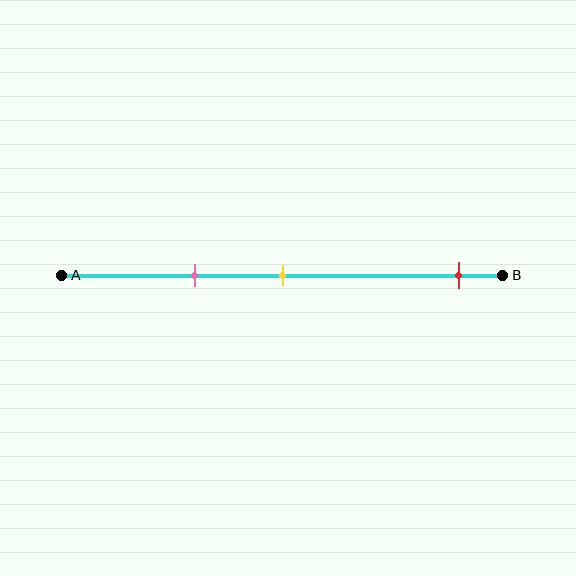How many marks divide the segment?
There are 3 marks dividing the segment.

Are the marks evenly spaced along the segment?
No, the marks are not evenly spaced.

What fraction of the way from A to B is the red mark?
The red mark is approximately 90% (0.9) of the way from A to B.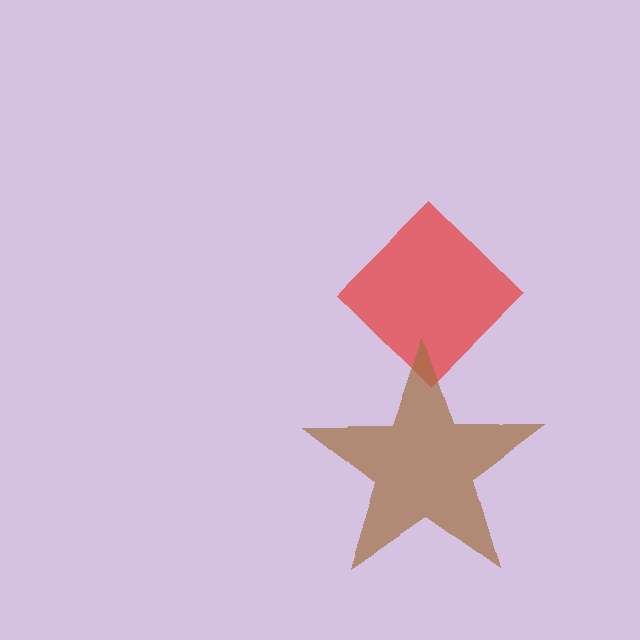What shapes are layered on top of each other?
The layered shapes are: a red diamond, a brown star.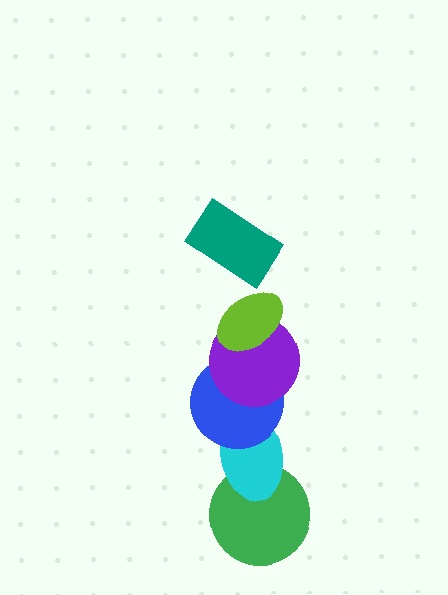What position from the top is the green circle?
The green circle is 6th from the top.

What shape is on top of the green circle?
The cyan ellipse is on top of the green circle.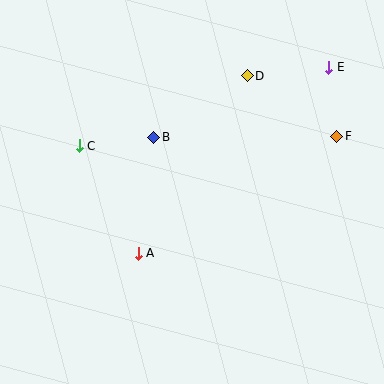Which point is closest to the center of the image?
Point B at (154, 137) is closest to the center.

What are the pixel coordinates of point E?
Point E is at (329, 67).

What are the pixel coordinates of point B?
Point B is at (154, 137).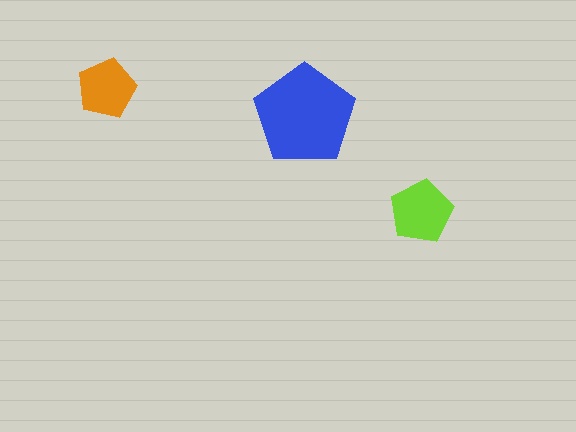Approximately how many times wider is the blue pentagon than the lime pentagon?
About 1.5 times wider.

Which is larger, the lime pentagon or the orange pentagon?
The lime one.